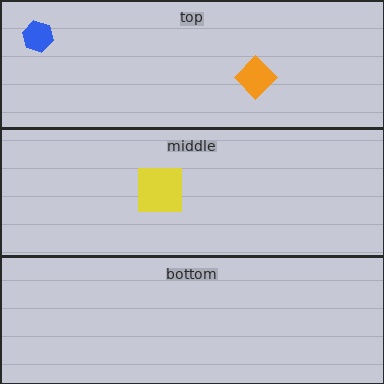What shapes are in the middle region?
The yellow square.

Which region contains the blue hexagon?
The top region.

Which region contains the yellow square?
The middle region.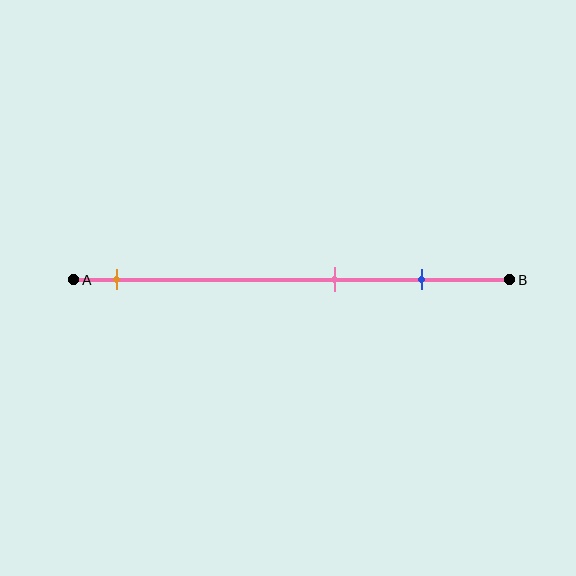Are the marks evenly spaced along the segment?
No, the marks are not evenly spaced.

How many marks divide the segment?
There are 3 marks dividing the segment.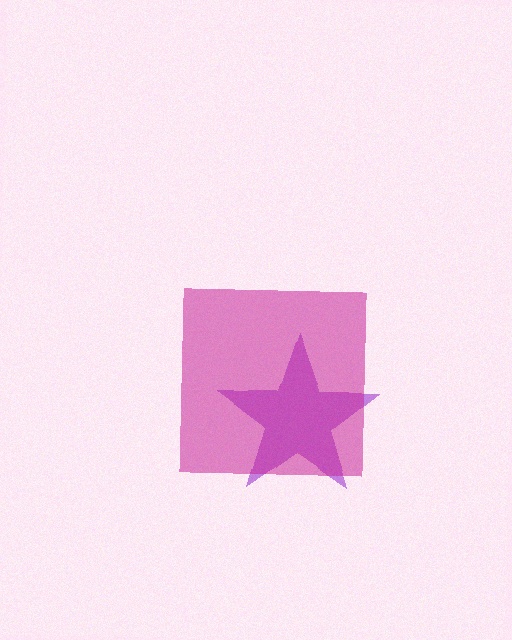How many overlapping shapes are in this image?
There are 2 overlapping shapes in the image.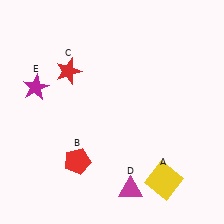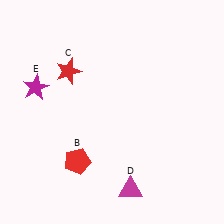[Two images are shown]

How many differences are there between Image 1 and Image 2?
There is 1 difference between the two images.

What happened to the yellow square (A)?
The yellow square (A) was removed in Image 2. It was in the bottom-right area of Image 1.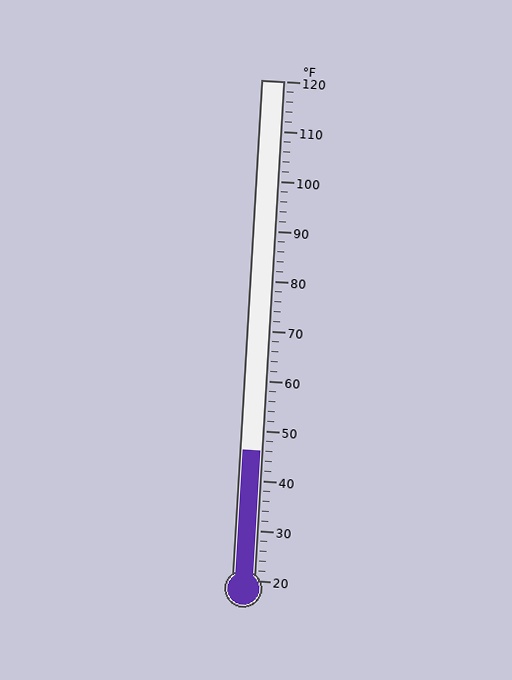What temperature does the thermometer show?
The thermometer shows approximately 46°F.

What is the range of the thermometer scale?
The thermometer scale ranges from 20°F to 120°F.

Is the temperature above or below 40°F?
The temperature is above 40°F.